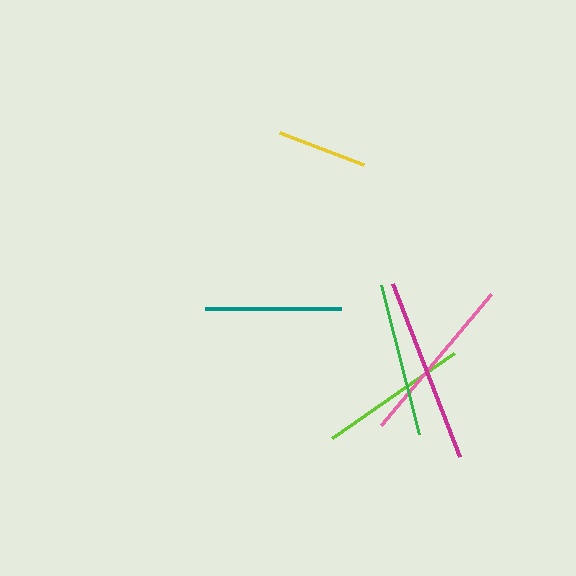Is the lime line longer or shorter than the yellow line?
The lime line is longer than the yellow line.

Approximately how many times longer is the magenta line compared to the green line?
The magenta line is approximately 1.2 times the length of the green line.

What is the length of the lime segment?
The lime segment is approximately 148 pixels long.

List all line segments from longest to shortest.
From longest to shortest: magenta, pink, green, lime, teal, yellow.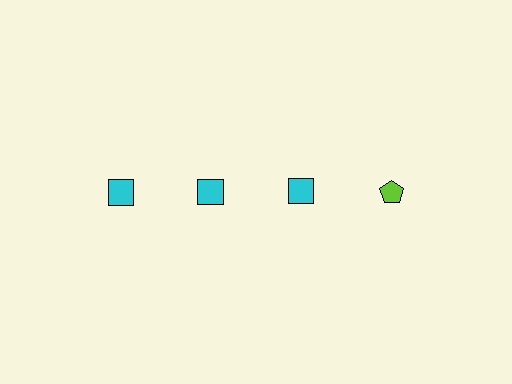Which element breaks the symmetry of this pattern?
The lime pentagon in the top row, second from right column breaks the symmetry. All other shapes are cyan squares.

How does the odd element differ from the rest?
It differs in both color (lime instead of cyan) and shape (pentagon instead of square).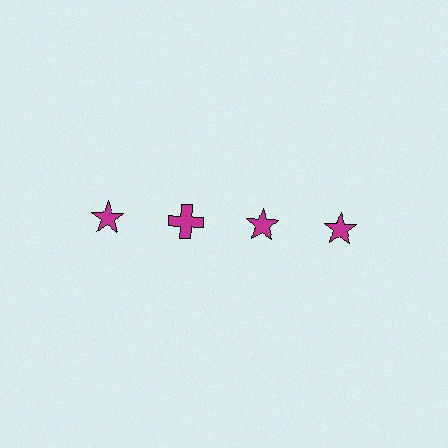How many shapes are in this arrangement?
There are 4 shapes arranged in a grid pattern.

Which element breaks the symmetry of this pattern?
The magenta cross in the top row, second from left column breaks the symmetry. All other shapes are magenta stars.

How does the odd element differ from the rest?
It has a different shape: cross instead of star.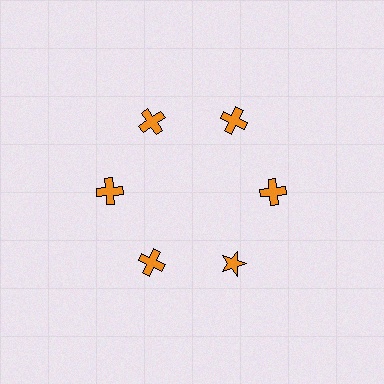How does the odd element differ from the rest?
It has a different shape: star instead of cross.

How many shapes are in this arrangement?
There are 6 shapes arranged in a ring pattern.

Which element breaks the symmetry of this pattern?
The orange star at roughly the 5 o'clock position breaks the symmetry. All other shapes are orange crosses.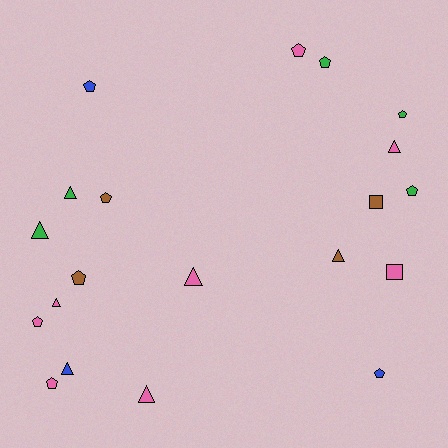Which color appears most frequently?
Pink, with 8 objects.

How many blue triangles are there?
There is 1 blue triangle.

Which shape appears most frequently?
Pentagon, with 10 objects.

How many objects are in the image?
There are 20 objects.